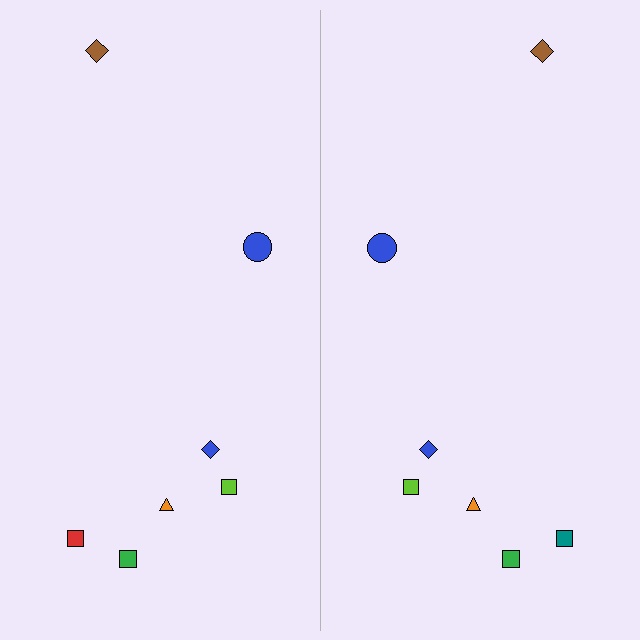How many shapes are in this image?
There are 14 shapes in this image.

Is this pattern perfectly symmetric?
No, the pattern is not perfectly symmetric. The teal square on the right side breaks the symmetry — its mirror counterpart is red.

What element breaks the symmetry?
The teal square on the right side breaks the symmetry — its mirror counterpart is red.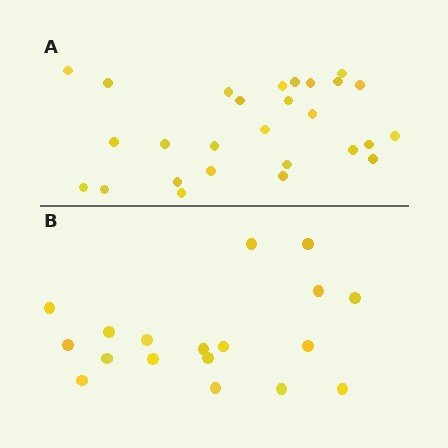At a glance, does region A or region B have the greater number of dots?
Region A (the top region) has more dots.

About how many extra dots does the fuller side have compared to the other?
Region A has roughly 8 or so more dots than region B.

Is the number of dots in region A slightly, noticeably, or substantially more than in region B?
Region A has substantially more. The ratio is roughly 1.5 to 1.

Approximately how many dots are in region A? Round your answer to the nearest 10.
About 30 dots. (The exact count is 27, which rounds to 30.)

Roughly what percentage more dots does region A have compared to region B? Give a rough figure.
About 50% more.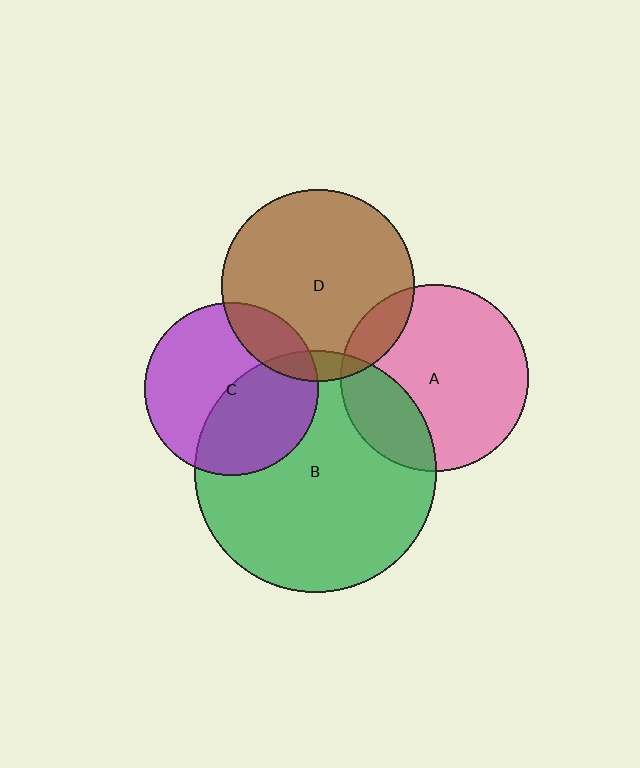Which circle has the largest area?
Circle B (green).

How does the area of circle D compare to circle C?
Approximately 1.2 times.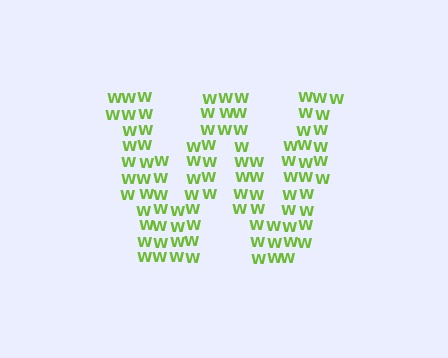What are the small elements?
The small elements are letter W's.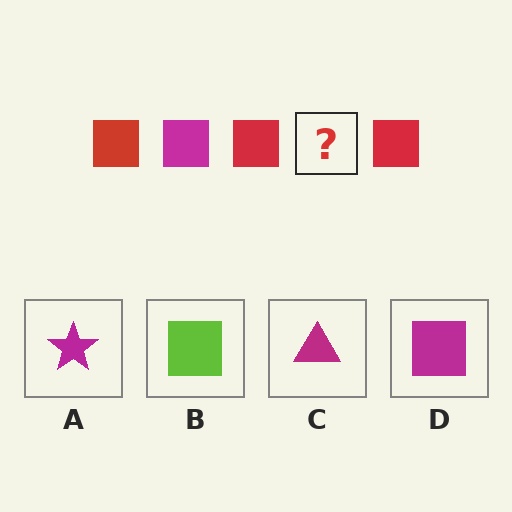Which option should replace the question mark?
Option D.